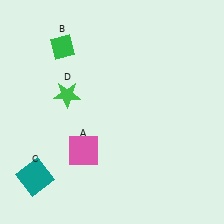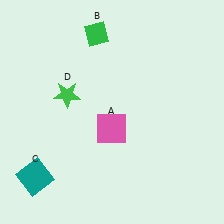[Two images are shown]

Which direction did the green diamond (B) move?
The green diamond (B) moved right.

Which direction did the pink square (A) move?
The pink square (A) moved right.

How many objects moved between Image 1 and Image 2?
2 objects moved between the two images.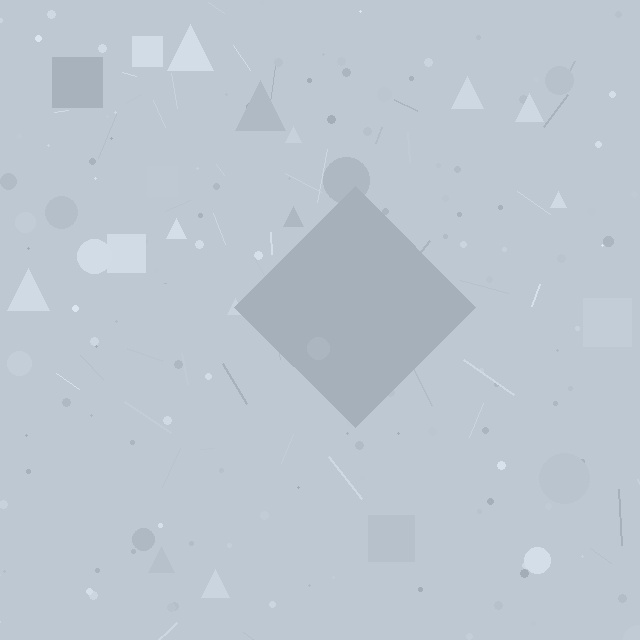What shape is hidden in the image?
A diamond is hidden in the image.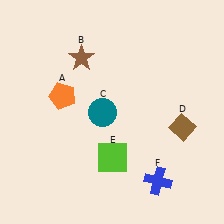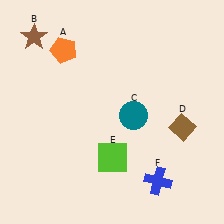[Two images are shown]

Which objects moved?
The objects that moved are: the orange pentagon (A), the brown star (B), the teal circle (C).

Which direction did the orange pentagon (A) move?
The orange pentagon (A) moved up.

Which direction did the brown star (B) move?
The brown star (B) moved left.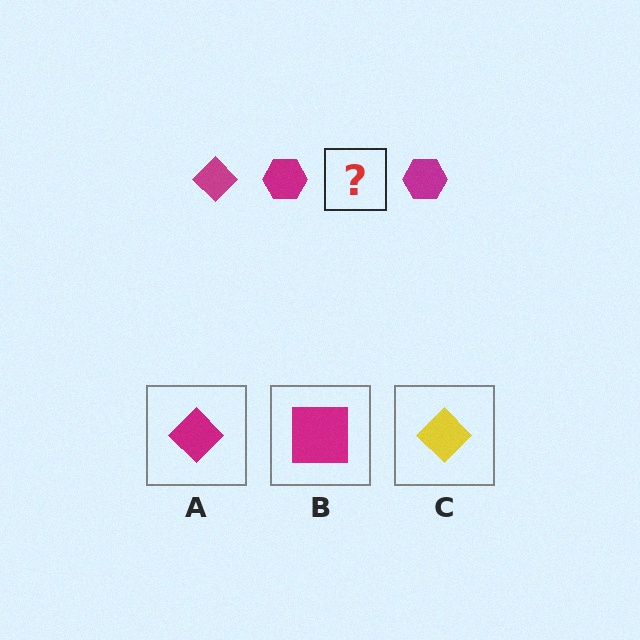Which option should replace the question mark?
Option A.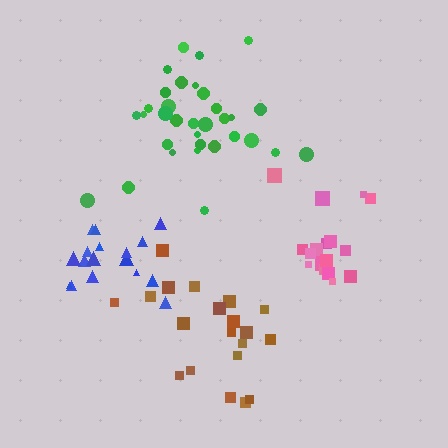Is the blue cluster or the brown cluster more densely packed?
Blue.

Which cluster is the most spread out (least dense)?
Brown.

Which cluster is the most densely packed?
Blue.